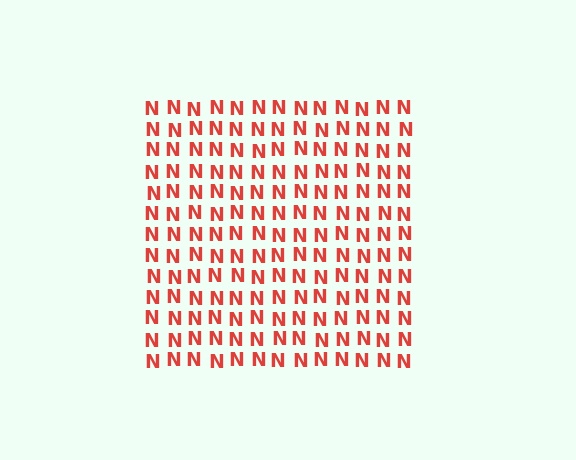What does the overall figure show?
The overall figure shows a square.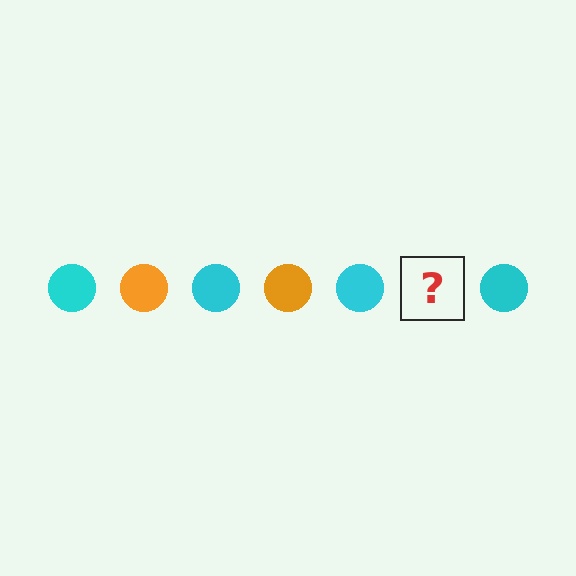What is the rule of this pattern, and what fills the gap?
The rule is that the pattern cycles through cyan, orange circles. The gap should be filled with an orange circle.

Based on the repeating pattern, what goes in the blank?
The blank should be an orange circle.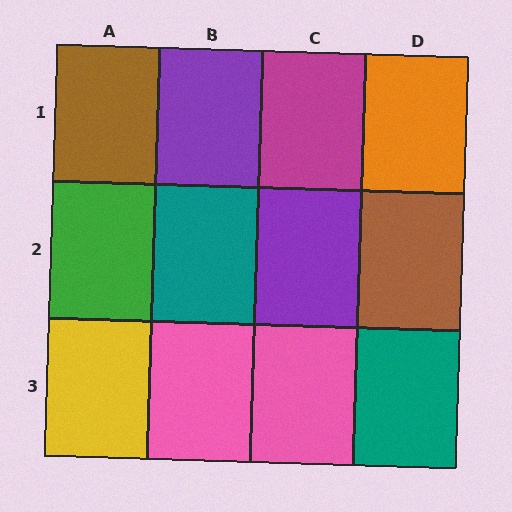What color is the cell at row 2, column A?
Green.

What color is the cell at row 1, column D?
Orange.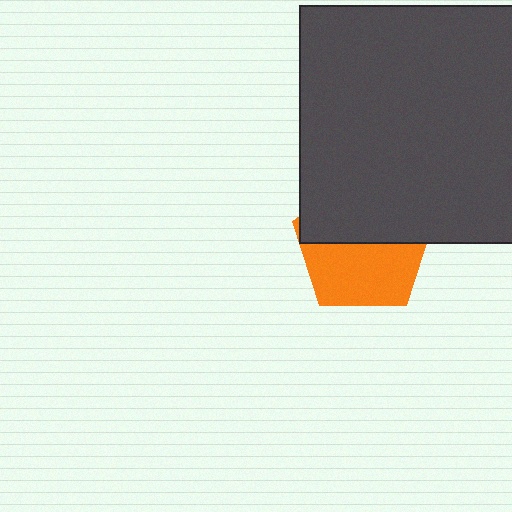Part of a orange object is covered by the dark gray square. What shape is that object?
It is a pentagon.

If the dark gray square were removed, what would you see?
You would see the complete orange pentagon.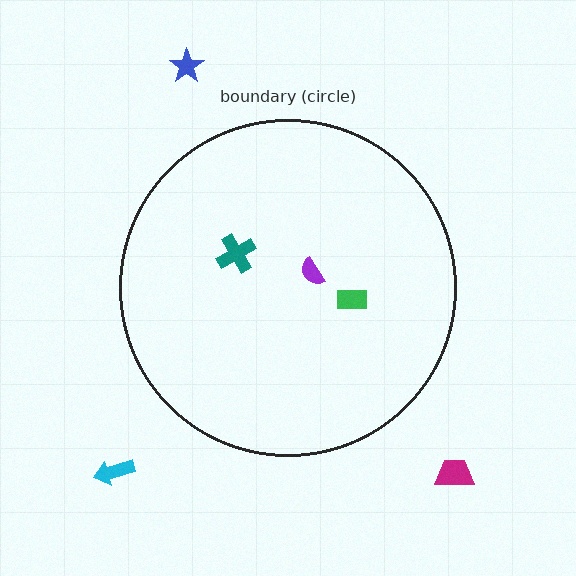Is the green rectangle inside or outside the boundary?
Inside.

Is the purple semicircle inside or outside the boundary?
Inside.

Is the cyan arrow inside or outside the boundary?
Outside.